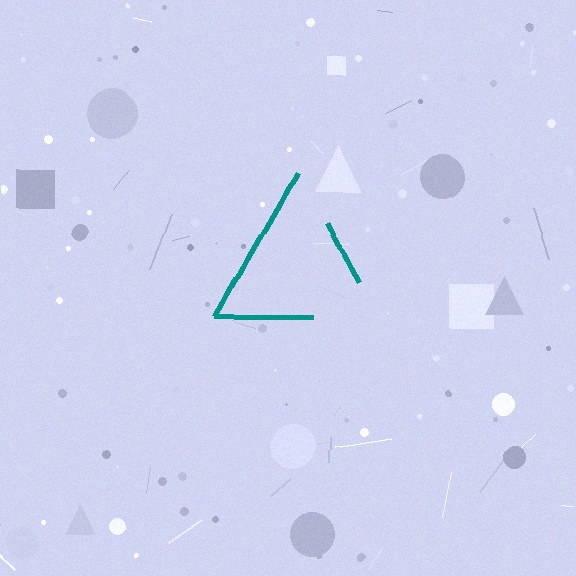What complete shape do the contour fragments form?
The contour fragments form a triangle.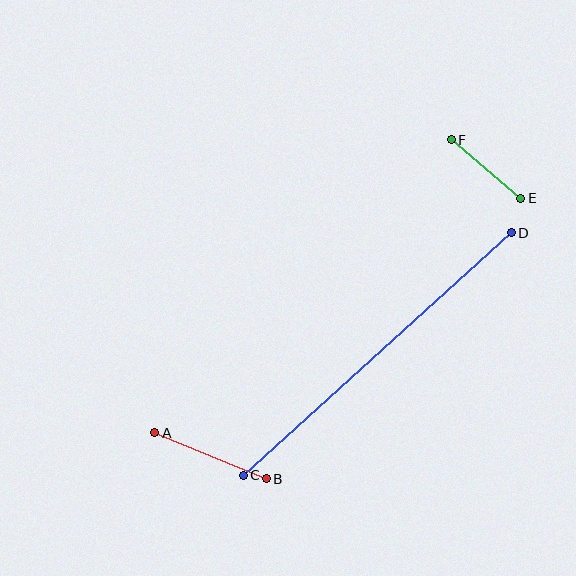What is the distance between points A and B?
The distance is approximately 120 pixels.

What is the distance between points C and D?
The distance is approximately 361 pixels.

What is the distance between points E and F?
The distance is approximately 91 pixels.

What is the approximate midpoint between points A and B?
The midpoint is at approximately (211, 456) pixels.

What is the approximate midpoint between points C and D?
The midpoint is at approximately (377, 354) pixels.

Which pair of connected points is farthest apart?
Points C and D are farthest apart.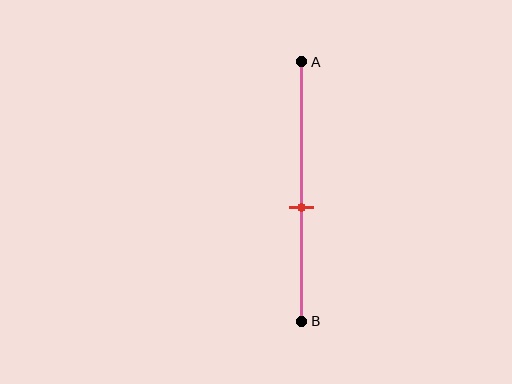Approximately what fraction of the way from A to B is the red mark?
The red mark is approximately 55% of the way from A to B.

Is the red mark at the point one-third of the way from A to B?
No, the mark is at about 55% from A, not at the 33% one-third point.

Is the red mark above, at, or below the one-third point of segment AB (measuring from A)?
The red mark is below the one-third point of segment AB.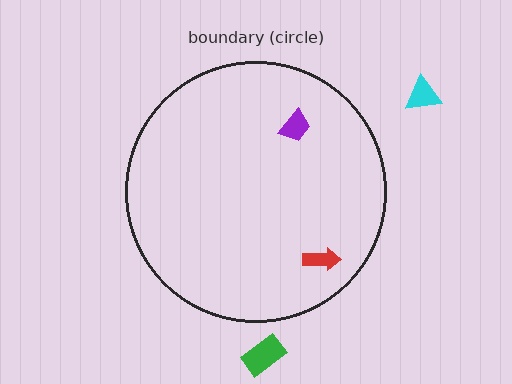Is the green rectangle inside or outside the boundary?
Outside.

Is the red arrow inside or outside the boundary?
Inside.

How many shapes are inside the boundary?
2 inside, 2 outside.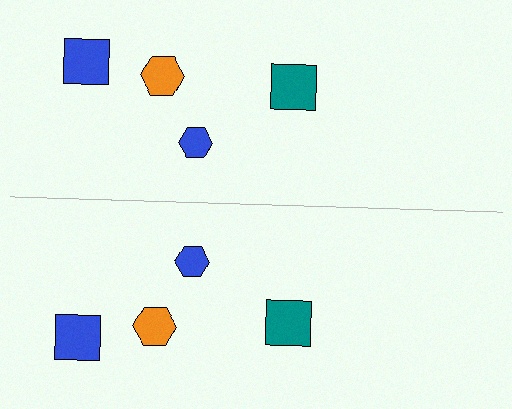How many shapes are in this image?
There are 8 shapes in this image.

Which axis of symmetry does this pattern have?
The pattern has a horizontal axis of symmetry running through the center of the image.